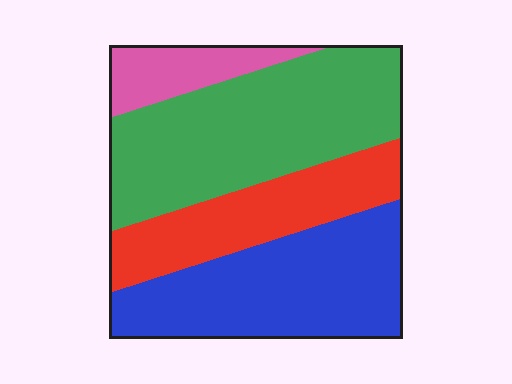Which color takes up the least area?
Pink, at roughly 10%.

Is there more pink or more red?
Red.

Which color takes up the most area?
Green, at roughly 40%.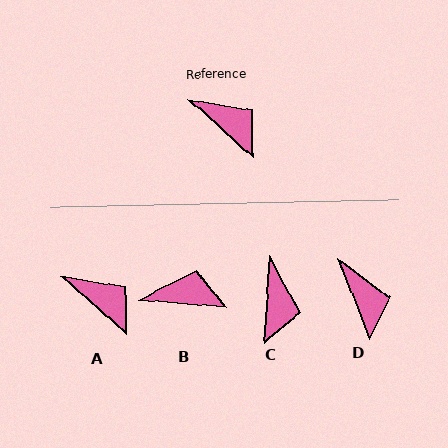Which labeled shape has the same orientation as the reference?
A.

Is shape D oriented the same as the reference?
No, it is off by about 27 degrees.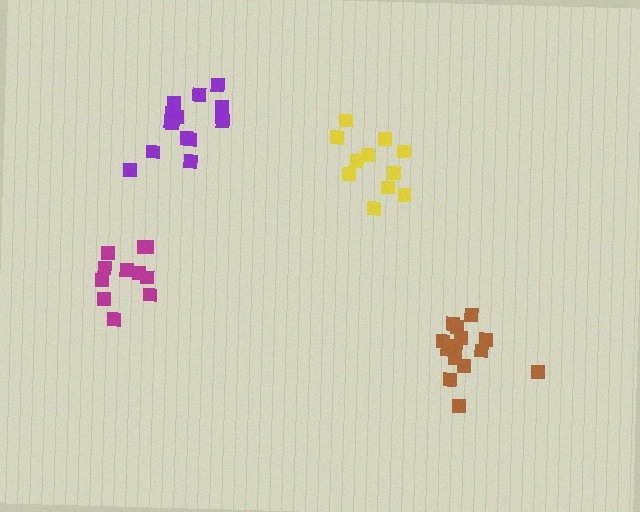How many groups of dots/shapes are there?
There are 4 groups.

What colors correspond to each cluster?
The clusters are colored: brown, magenta, yellow, purple.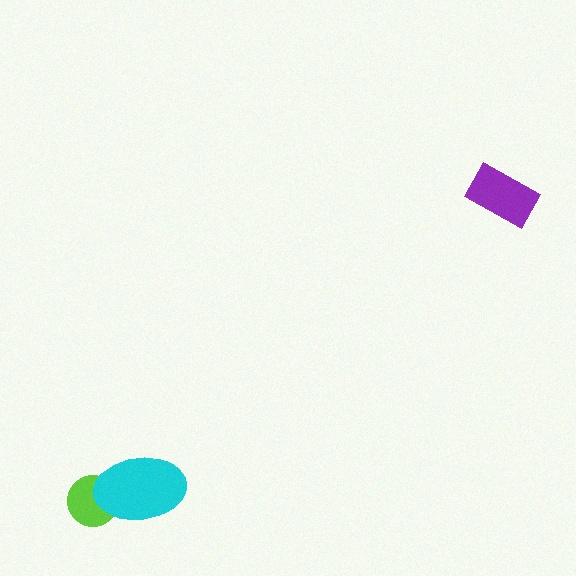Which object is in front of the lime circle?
The cyan ellipse is in front of the lime circle.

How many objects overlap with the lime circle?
1 object overlaps with the lime circle.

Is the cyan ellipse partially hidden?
No, no other shape covers it.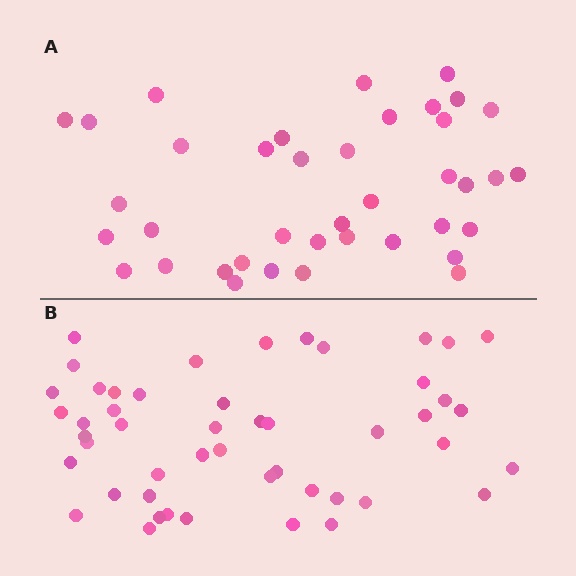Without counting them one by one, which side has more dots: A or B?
Region B (the bottom region) has more dots.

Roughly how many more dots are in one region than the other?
Region B has roughly 10 or so more dots than region A.